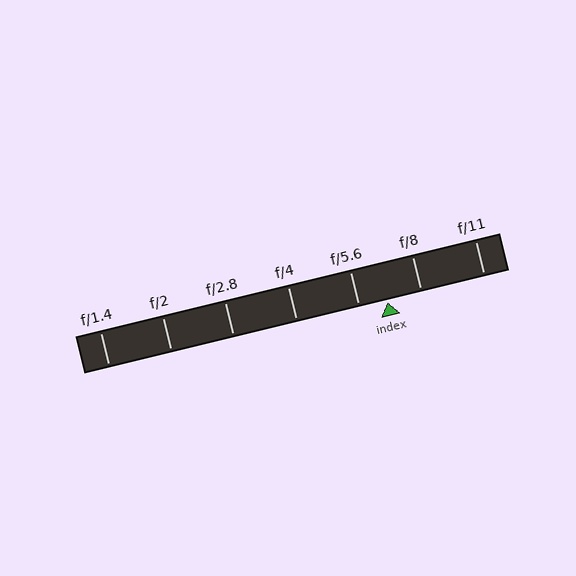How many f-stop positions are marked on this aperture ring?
There are 7 f-stop positions marked.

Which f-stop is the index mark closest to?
The index mark is closest to f/5.6.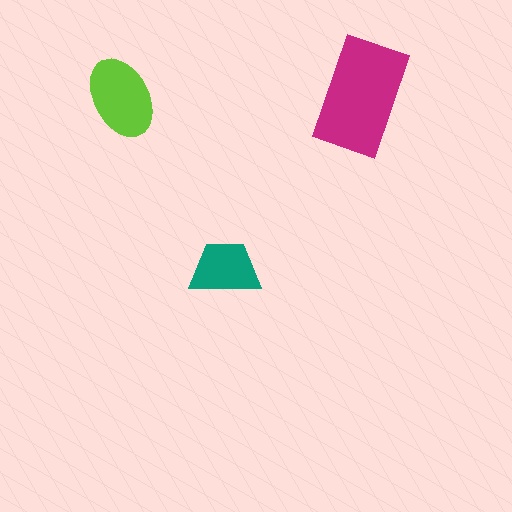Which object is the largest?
The magenta rectangle.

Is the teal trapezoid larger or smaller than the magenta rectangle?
Smaller.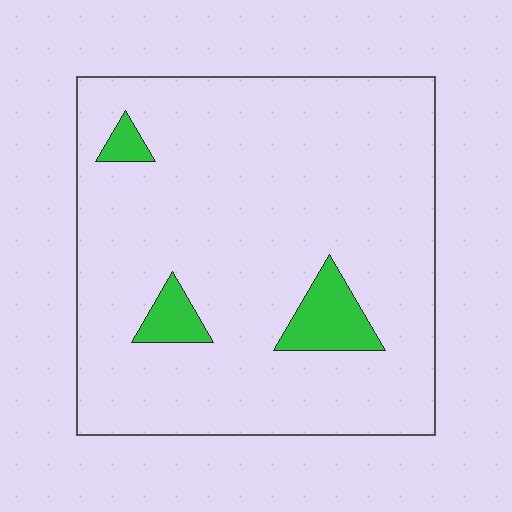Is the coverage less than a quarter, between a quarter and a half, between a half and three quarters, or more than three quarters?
Less than a quarter.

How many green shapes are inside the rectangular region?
3.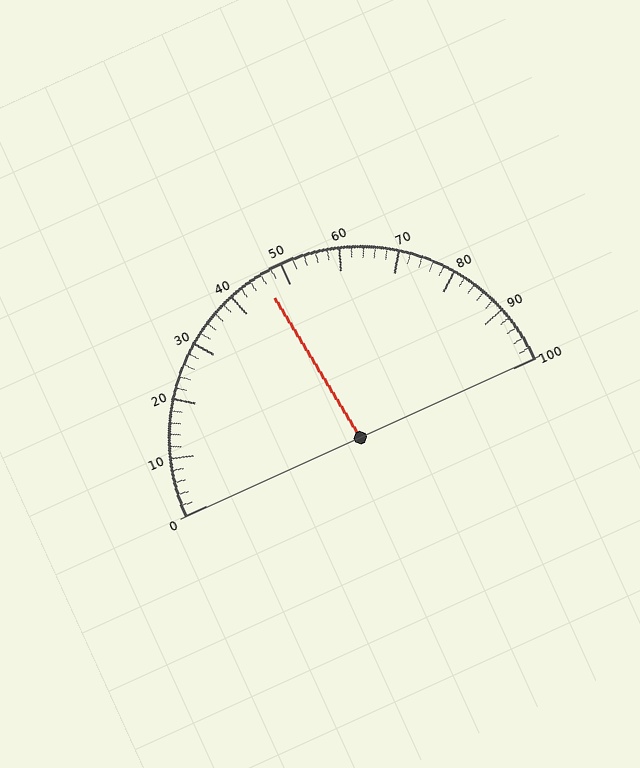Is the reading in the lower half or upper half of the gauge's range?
The reading is in the lower half of the range (0 to 100).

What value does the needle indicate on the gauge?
The needle indicates approximately 46.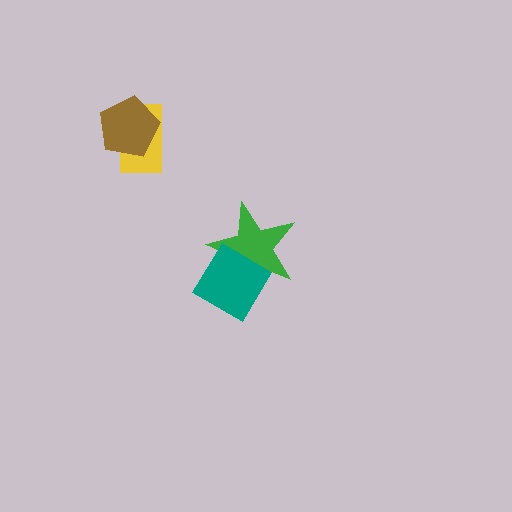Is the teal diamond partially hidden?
No, no other shape covers it.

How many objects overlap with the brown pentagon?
1 object overlaps with the brown pentagon.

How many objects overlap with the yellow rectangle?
1 object overlaps with the yellow rectangle.